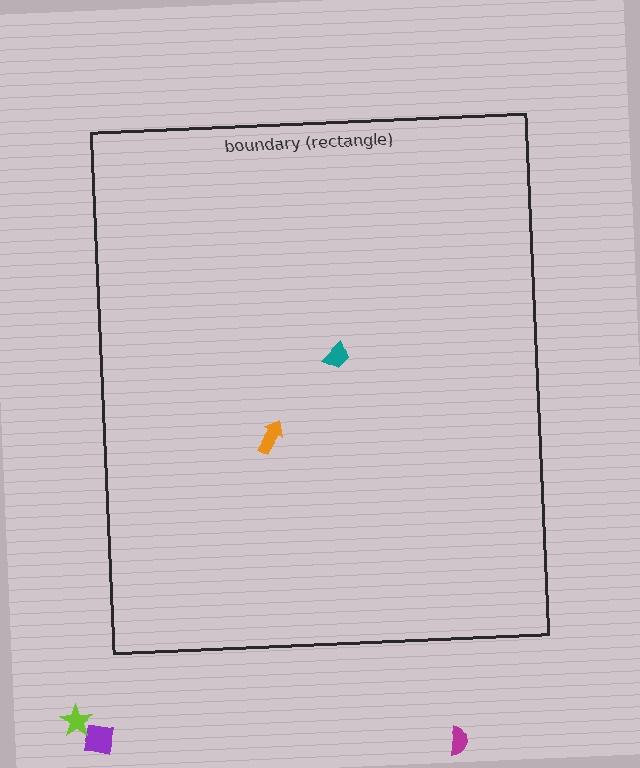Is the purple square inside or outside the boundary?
Outside.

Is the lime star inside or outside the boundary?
Outside.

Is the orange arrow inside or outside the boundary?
Inside.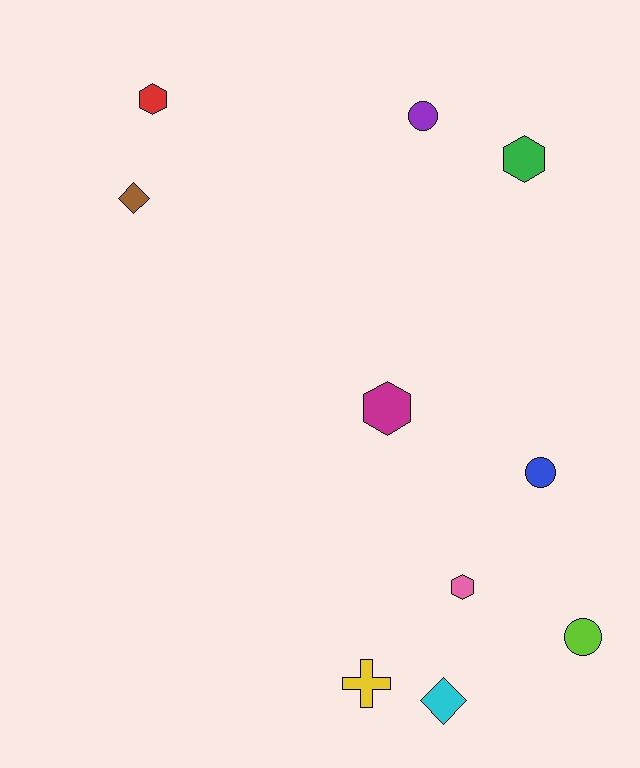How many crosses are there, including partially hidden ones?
There is 1 cross.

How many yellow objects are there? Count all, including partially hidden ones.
There is 1 yellow object.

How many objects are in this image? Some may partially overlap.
There are 10 objects.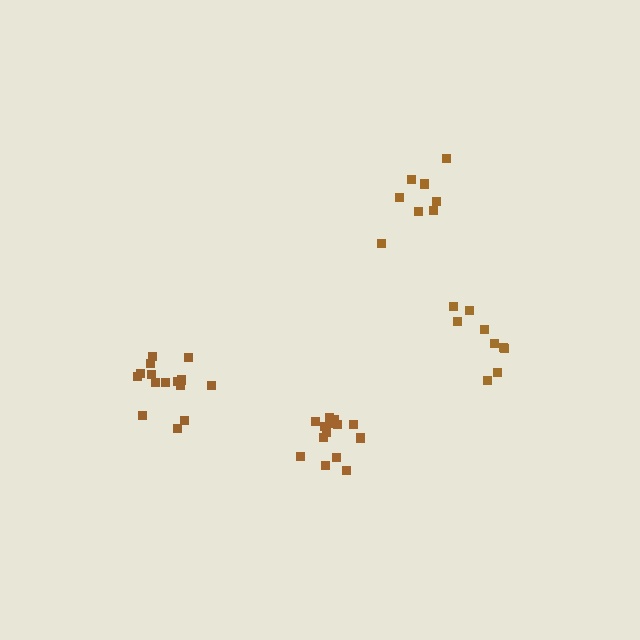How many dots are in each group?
Group 1: 9 dots, Group 2: 9 dots, Group 3: 14 dots, Group 4: 15 dots (47 total).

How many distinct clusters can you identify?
There are 4 distinct clusters.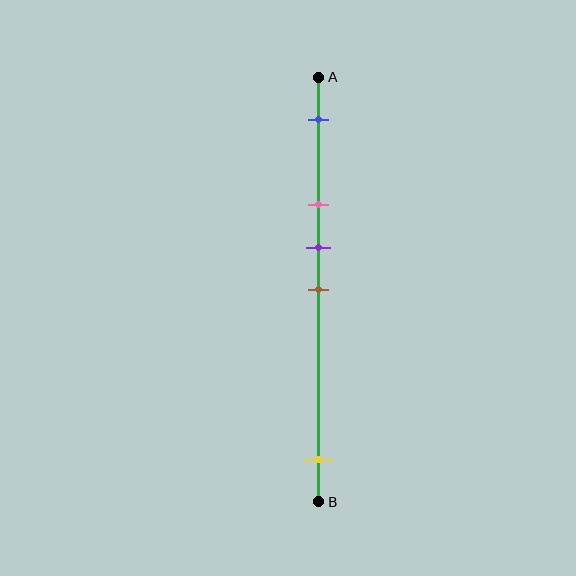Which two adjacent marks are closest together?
The purple and brown marks are the closest adjacent pair.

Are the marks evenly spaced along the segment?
No, the marks are not evenly spaced.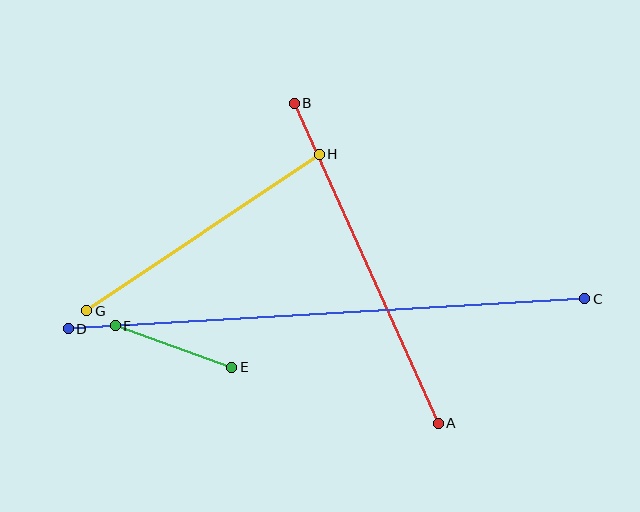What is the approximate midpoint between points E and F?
The midpoint is at approximately (173, 347) pixels.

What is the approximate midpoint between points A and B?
The midpoint is at approximately (366, 263) pixels.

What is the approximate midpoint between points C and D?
The midpoint is at approximately (327, 314) pixels.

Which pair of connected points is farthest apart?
Points C and D are farthest apart.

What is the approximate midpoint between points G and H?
The midpoint is at approximately (203, 232) pixels.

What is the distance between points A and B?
The distance is approximately 350 pixels.